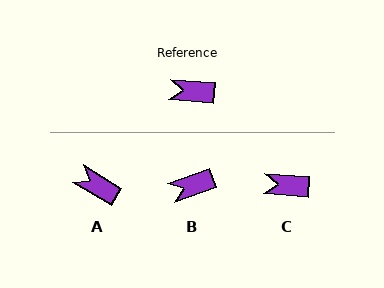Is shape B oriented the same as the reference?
No, it is off by about 24 degrees.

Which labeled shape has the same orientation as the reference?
C.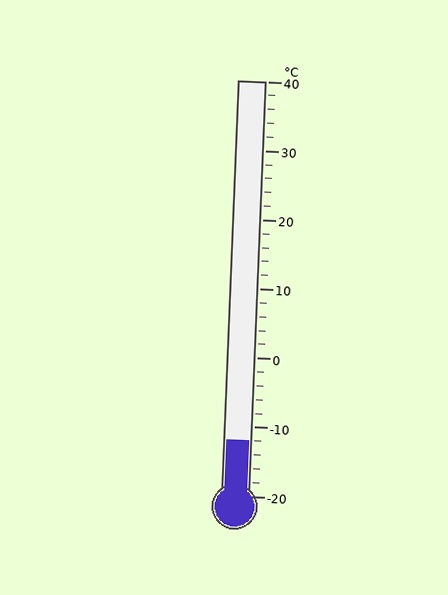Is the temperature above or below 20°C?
The temperature is below 20°C.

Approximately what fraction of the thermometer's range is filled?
The thermometer is filled to approximately 15% of its range.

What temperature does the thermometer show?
The thermometer shows approximately -12°C.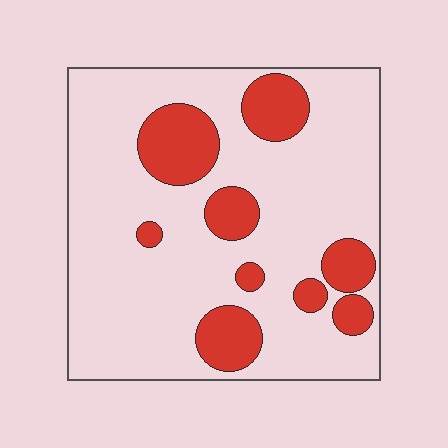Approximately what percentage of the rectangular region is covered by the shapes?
Approximately 20%.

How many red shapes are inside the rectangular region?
9.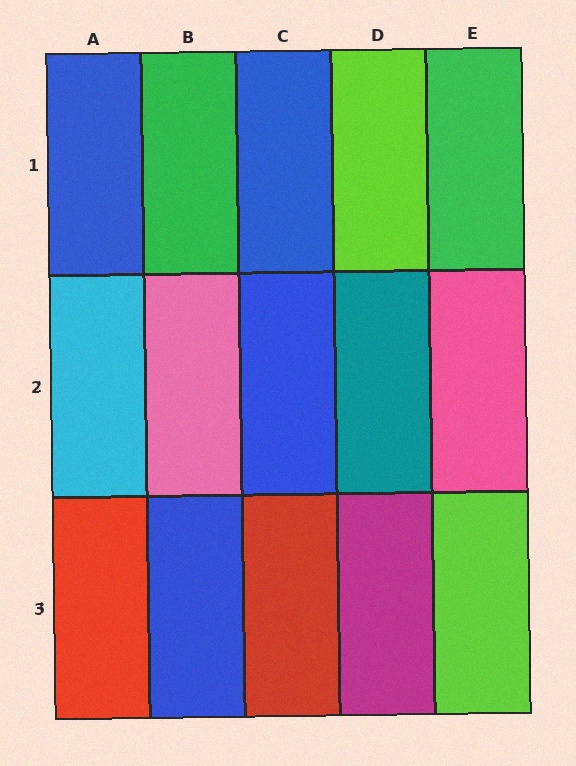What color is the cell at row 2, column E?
Pink.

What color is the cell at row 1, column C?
Blue.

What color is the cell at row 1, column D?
Lime.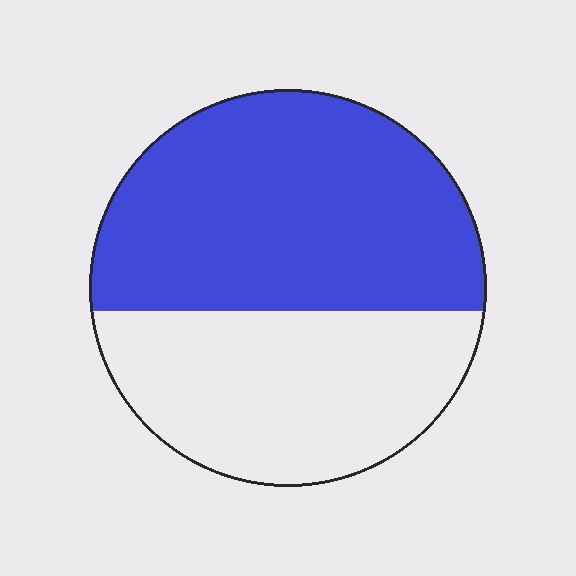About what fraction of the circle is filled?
About three fifths (3/5).